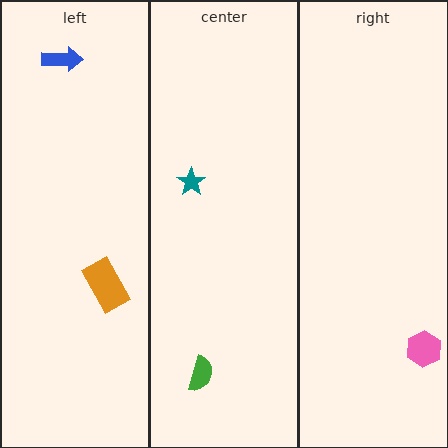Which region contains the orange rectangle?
The left region.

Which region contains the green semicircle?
The center region.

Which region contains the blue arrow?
The left region.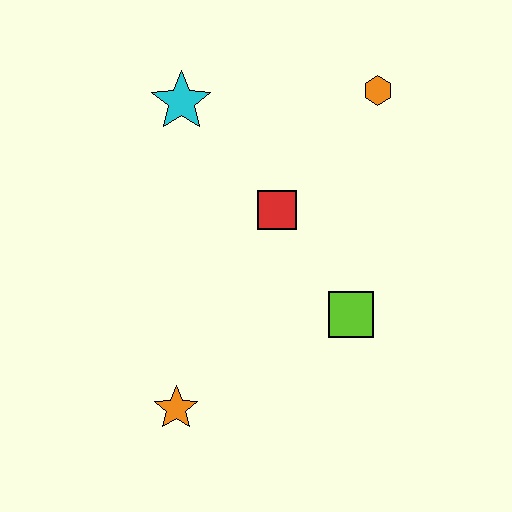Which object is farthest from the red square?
The orange star is farthest from the red square.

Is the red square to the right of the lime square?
No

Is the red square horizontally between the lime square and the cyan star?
Yes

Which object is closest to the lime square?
The red square is closest to the lime square.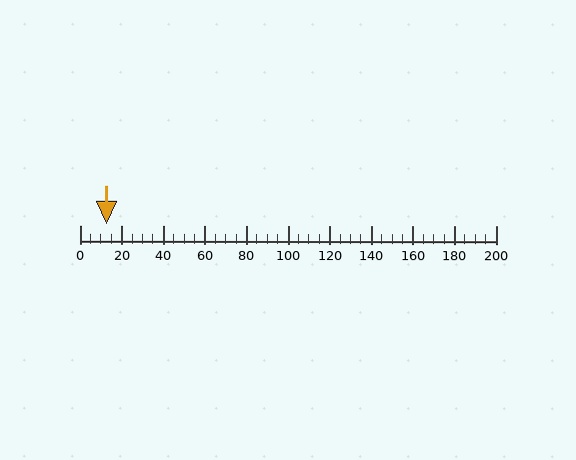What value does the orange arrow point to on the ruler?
The orange arrow points to approximately 13.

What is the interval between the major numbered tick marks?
The major tick marks are spaced 20 units apart.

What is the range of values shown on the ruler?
The ruler shows values from 0 to 200.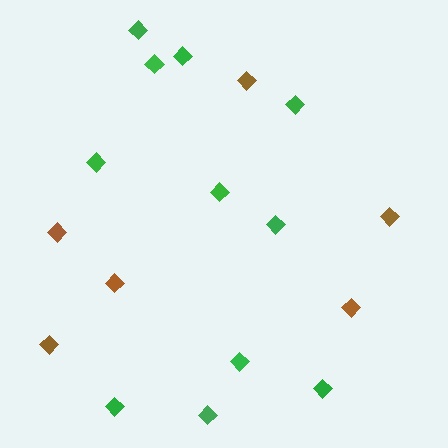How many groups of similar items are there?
There are 2 groups: one group of brown diamonds (6) and one group of green diamonds (11).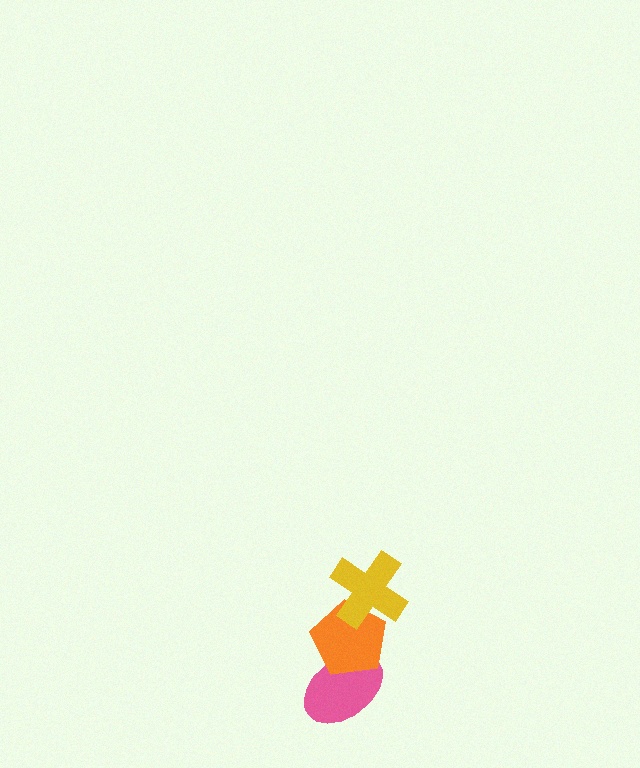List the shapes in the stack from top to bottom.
From top to bottom: the yellow cross, the orange pentagon, the pink ellipse.